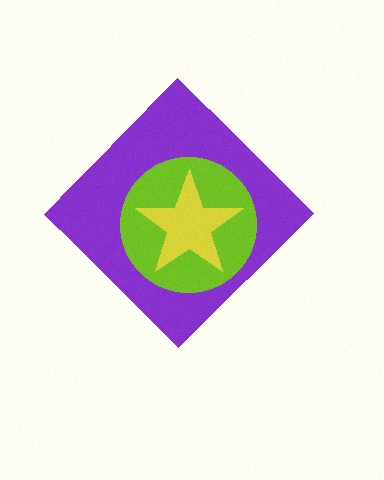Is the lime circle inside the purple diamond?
Yes.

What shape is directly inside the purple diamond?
The lime circle.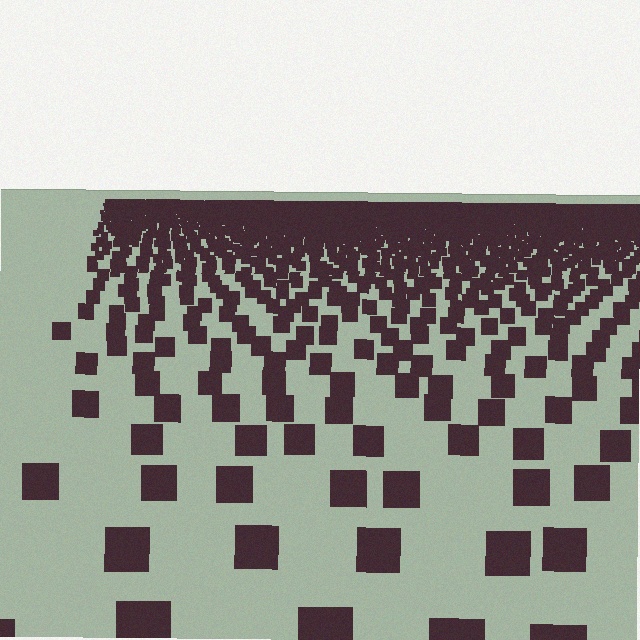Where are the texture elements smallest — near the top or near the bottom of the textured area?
Near the top.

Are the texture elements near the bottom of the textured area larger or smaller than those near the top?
Larger. Near the bottom, elements are closer to the viewer and appear at a bigger on-screen size.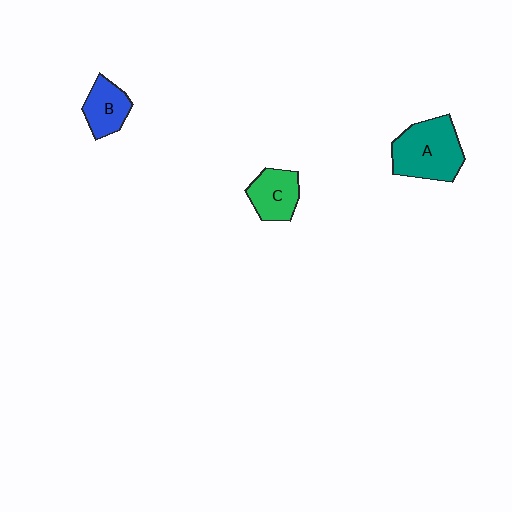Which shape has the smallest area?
Shape B (blue).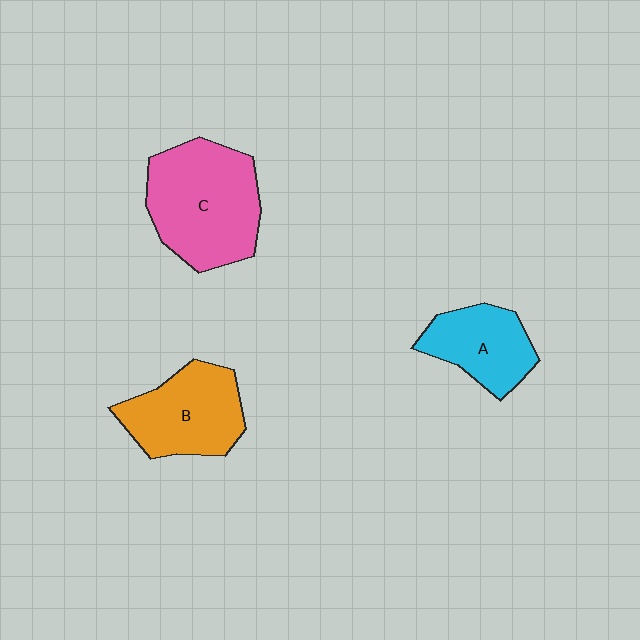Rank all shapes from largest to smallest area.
From largest to smallest: C (pink), B (orange), A (cyan).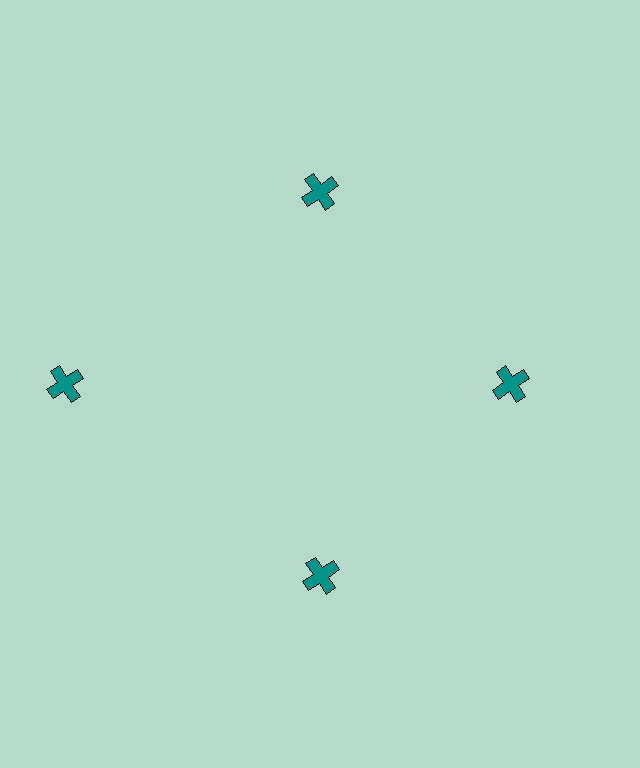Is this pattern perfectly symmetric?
No. The 4 teal crosses are arranged in a ring, but one element near the 9 o'clock position is pushed outward from the center, breaking the 4-fold rotational symmetry.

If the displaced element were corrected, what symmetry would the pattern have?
It would have 4-fold rotational symmetry — the pattern would map onto itself every 90 degrees.